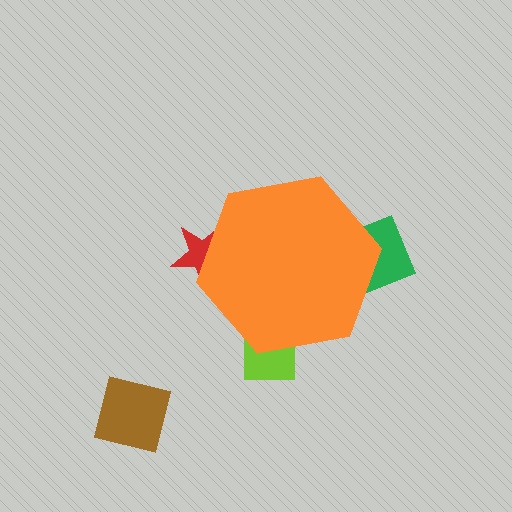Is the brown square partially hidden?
No, the brown square is fully visible.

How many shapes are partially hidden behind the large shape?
3 shapes are partially hidden.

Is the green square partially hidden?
Yes, the green square is partially hidden behind the orange hexagon.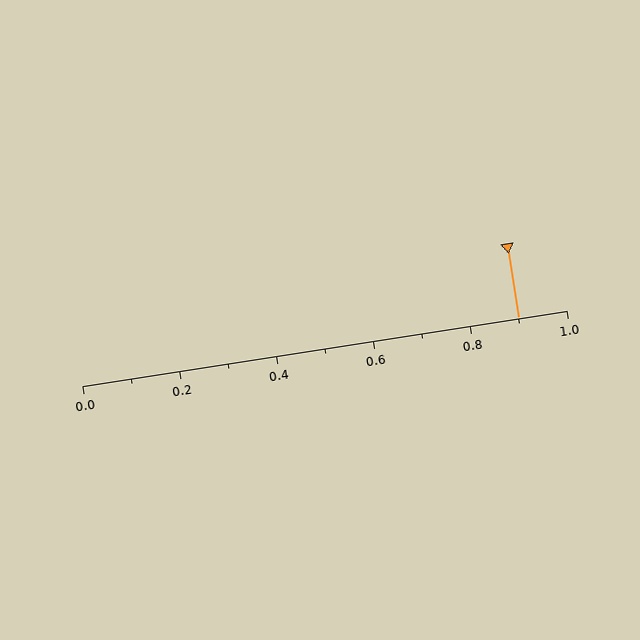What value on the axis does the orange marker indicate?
The marker indicates approximately 0.9.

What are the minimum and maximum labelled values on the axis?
The axis runs from 0.0 to 1.0.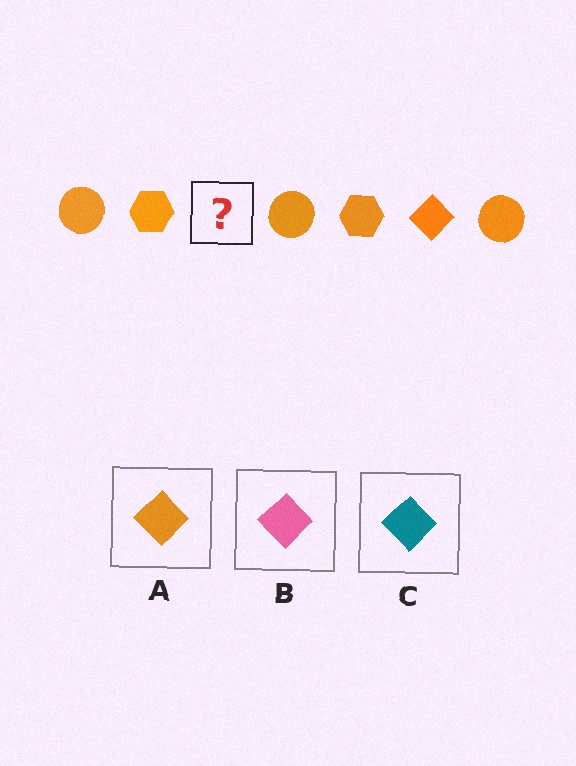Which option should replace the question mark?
Option A.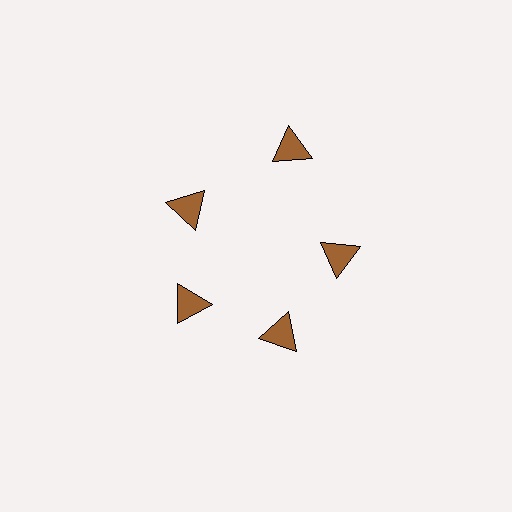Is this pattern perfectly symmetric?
No. The 5 brown triangles are arranged in a ring, but one element near the 1 o'clock position is pushed outward from the center, breaking the 5-fold rotational symmetry.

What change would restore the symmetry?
The symmetry would be restored by moving it inward, back onto the ring so that all 5 triangles sit at equal angles and equal distance from the center.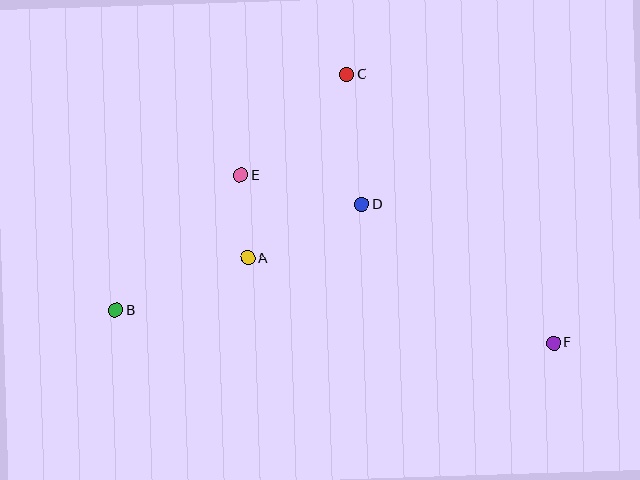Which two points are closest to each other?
Points A and E are closest to each other.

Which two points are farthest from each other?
Points B and F are farthest from each other.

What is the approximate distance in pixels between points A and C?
The distance between A and C is approximately 209 pixels.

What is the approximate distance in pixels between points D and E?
The distance between D and E is approximately 124 pixels.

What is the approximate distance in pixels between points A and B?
The distance between A and B is approximately 142 pixels.